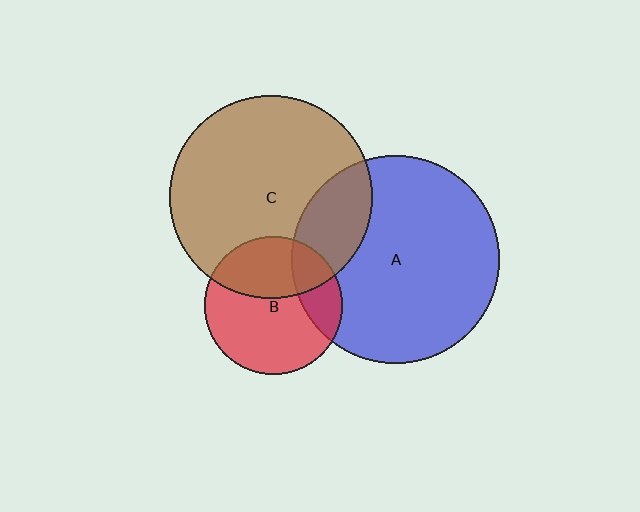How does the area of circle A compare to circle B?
Approximately 2.3 times.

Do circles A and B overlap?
Yes.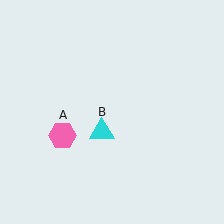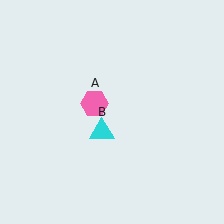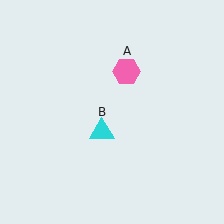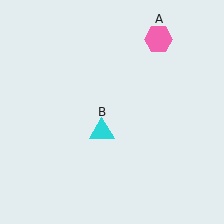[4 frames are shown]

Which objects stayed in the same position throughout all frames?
Cyan triangle (object B) remained stationary.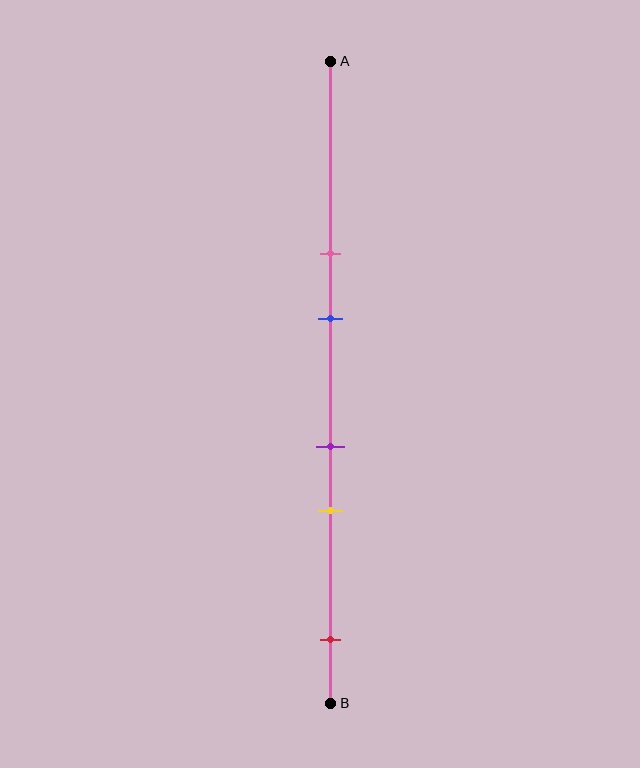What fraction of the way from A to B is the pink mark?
The pink mark is approximately 30% (0.3) of the way from A to B.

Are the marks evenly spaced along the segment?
No, the marks are not evenly spaced.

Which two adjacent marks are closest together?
The purple and yellow marks are the closest adjacent pair.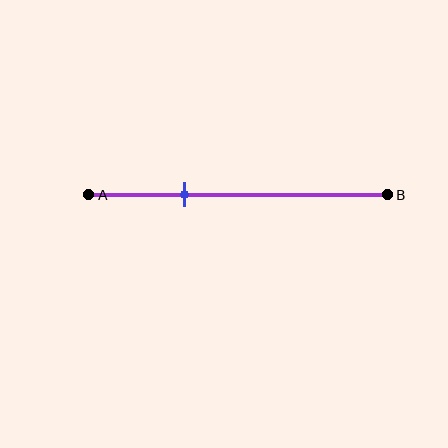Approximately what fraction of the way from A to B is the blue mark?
The blue mark is approximately 30% of the way from A to B.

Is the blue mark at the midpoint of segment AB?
No, the mark is at about 30% from A, not at the 50% midpoint.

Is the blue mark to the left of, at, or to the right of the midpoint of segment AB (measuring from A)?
The blue mark is to the left of the midpoint of segment AB.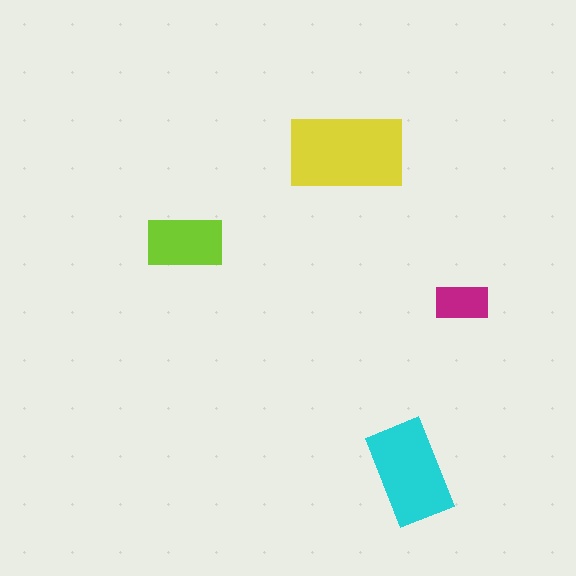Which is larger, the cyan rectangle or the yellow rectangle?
The yellow one.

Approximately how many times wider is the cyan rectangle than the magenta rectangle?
About 2 times wider.